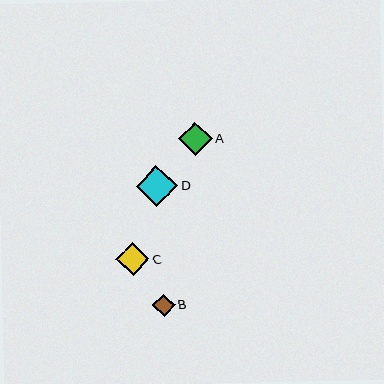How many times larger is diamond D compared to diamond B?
Diamond D is approximately 1.9 times the size of diamond B.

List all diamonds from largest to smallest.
From largest to smallest: D, A, C, B.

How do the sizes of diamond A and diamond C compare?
Diamond A and diamond C are approximately the same size.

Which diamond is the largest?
Diamond D is the largest with a size of approximately 42 pixels.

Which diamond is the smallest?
Diamond B is the smallest with a size of approximately 22 pixels.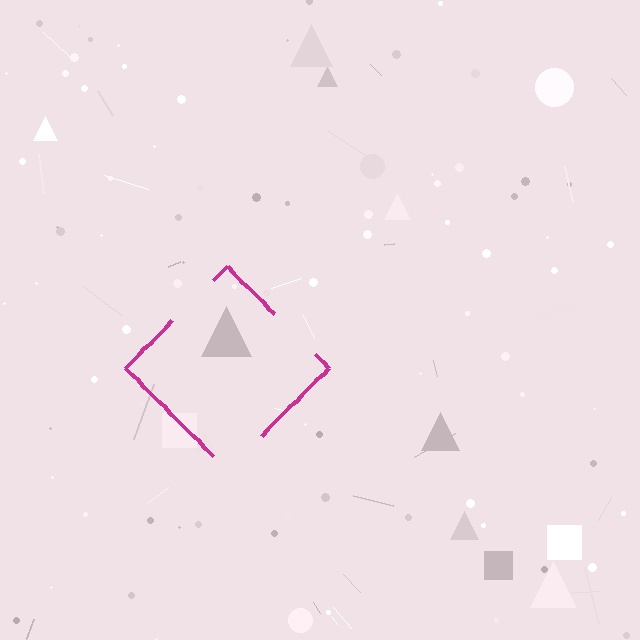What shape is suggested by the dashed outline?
The dashed outline suggests a diamond.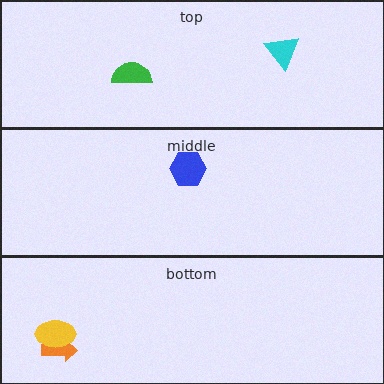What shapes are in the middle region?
The blue hexagon.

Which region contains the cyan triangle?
The top region.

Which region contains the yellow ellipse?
The bottom region.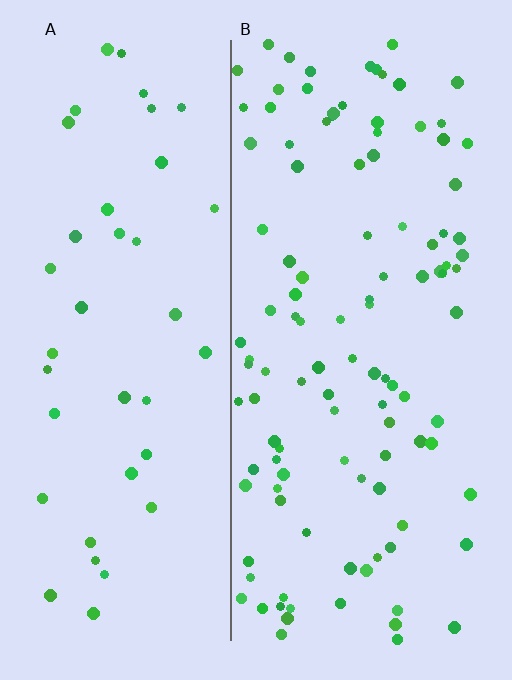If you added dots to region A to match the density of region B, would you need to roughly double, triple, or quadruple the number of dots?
Approximately triple.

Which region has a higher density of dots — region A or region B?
B (the right).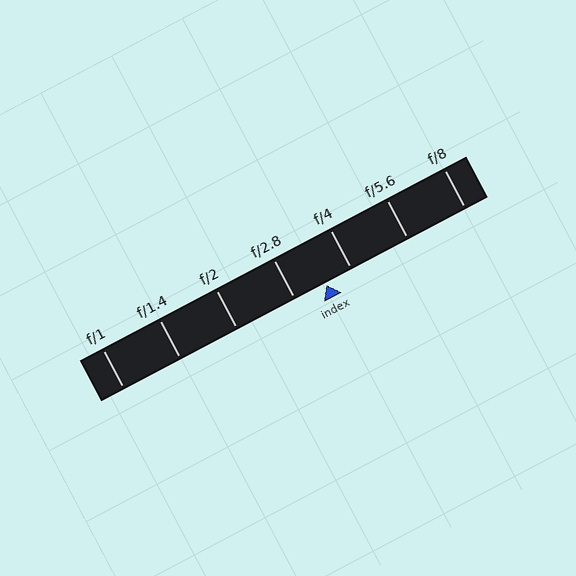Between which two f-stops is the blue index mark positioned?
The index mark is between f/2.8 and f/4.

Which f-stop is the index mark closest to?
The index mark is closest to f/4.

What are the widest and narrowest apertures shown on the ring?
The widest aperture shown is f/1 and the narrowest is f/8.